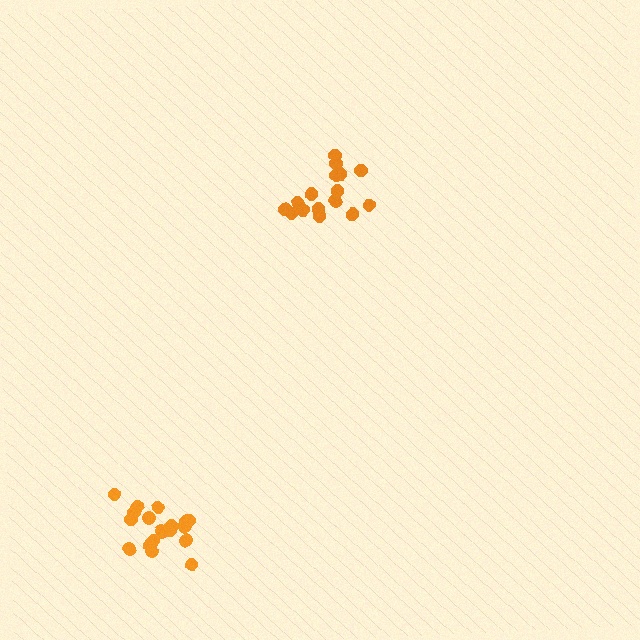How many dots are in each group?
Group 1: 16 dots, Group 2: 20 dots (36 total).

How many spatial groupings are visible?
There are 2 spatial groupings.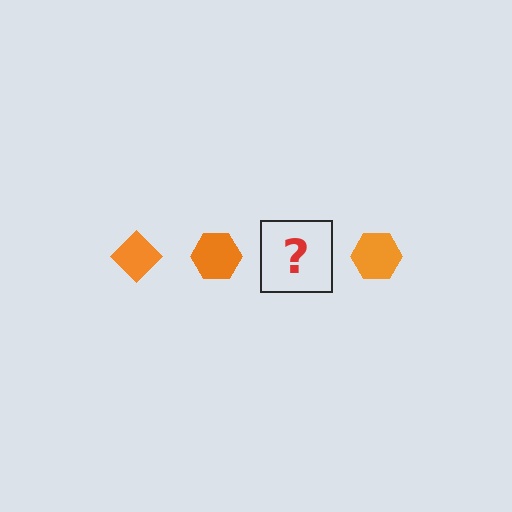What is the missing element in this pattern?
The missing element is an orange diamond.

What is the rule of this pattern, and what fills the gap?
The rule is that the pattern cycles through diamond, hexagon shapes in orange. The gap should be filled with an orange diamond.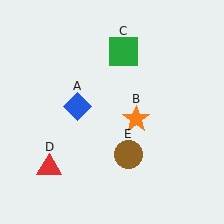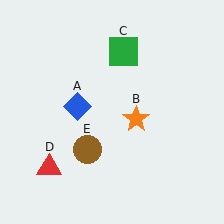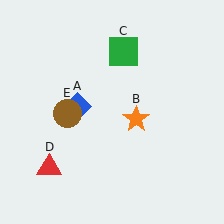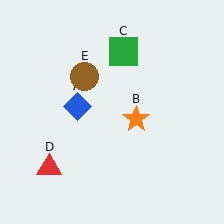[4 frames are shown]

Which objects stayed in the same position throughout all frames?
Blue diamond (object A) and orange star (object B) and green square (object C) and red triangle (object D) remained stationary.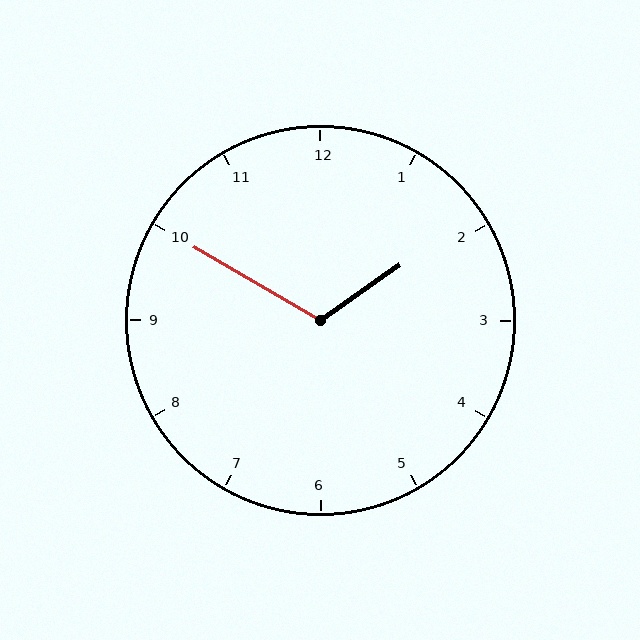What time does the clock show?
1:50.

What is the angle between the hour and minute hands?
Approximately 115 degrees.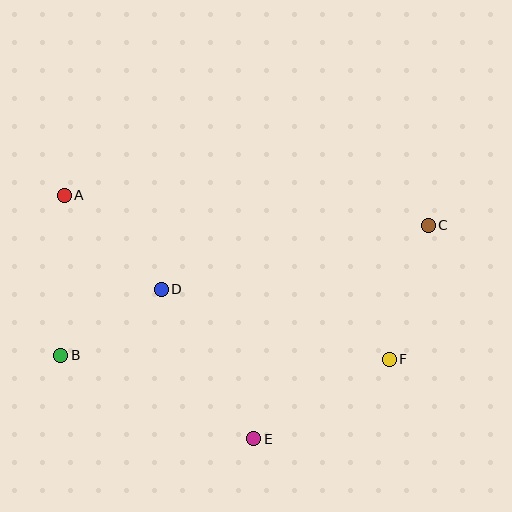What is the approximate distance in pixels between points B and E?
The distance between B and E is approximately 210 pixels.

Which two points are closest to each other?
Points B and D are closest to each other.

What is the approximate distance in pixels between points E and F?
The distance between E and F is approximately 157 pixels.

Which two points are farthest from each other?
Points B and C are farthest from each other.